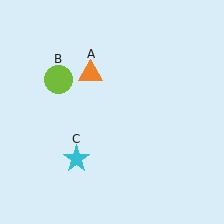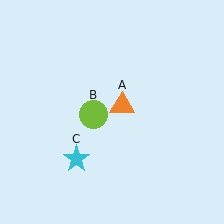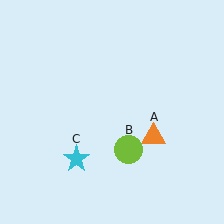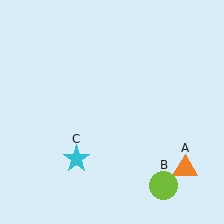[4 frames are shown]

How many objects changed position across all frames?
2 objects changed position: orange triangle (object A), lime circle (object B).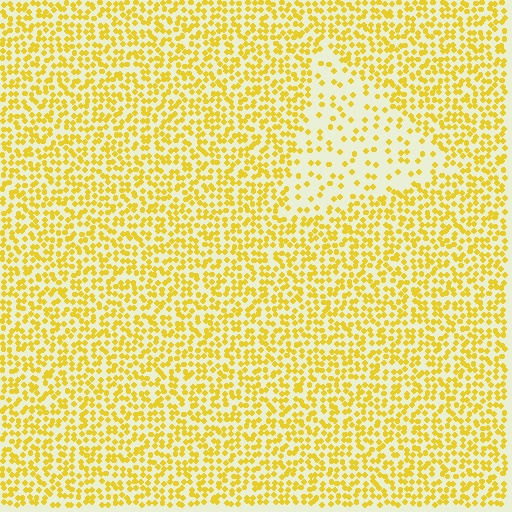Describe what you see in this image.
The image contains small yellow elements arranged at two different densities. A triangle-shaped region is visible where the elements are less densely packed than the surrounding area.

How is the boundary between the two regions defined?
The boundary is defined by a change in element density (approximately 2.6x ratio). All elements are the same color, size, and shape.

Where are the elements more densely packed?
The elements are more densely packed outside the triangle boundary.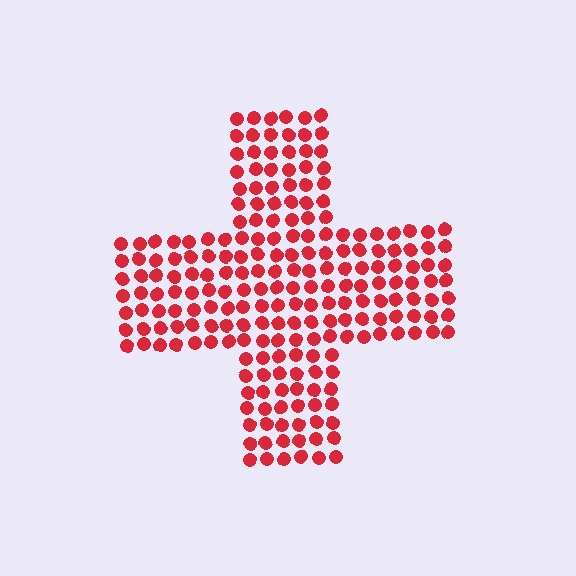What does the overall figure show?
The overall figure shows a cross.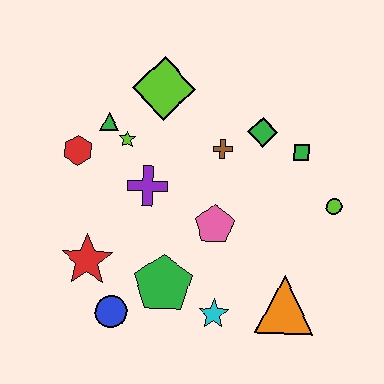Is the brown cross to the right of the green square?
No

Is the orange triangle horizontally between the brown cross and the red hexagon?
No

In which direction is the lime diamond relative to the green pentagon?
The lime diamond is above the green pentagon.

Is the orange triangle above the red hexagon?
No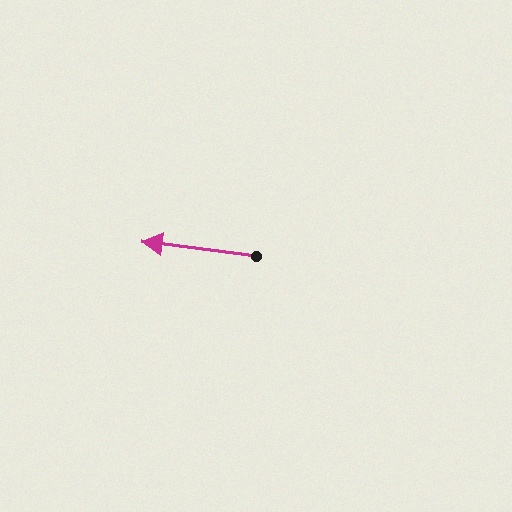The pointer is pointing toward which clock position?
Roughly 9 o'clock.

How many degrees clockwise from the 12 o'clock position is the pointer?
Approximately 277 degrees.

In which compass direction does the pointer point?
West.